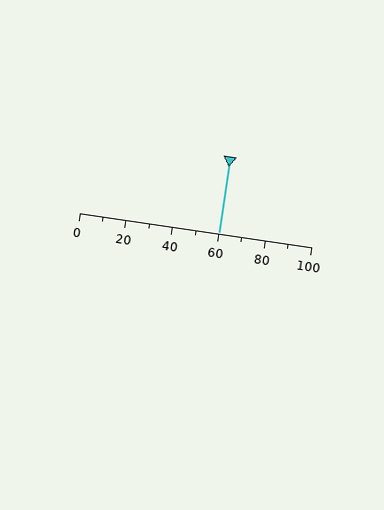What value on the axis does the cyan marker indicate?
The marker indicates approximately 60.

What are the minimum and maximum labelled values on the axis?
The axis runs from 0 to 100.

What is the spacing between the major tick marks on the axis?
The major ticks are spaced 20 apart.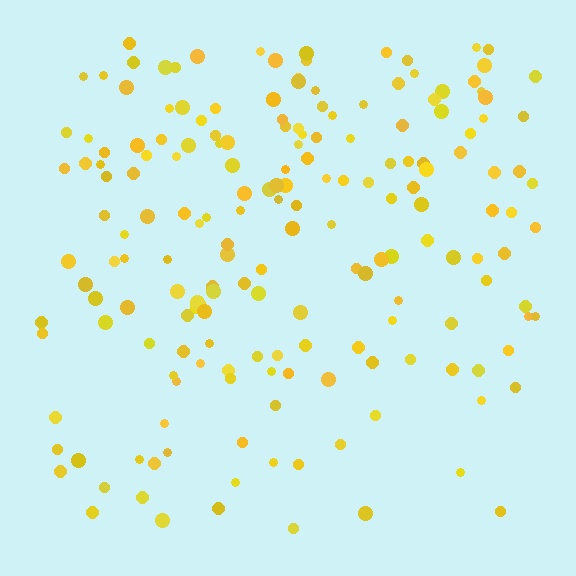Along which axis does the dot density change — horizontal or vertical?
Vertical.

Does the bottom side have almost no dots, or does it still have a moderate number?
Still a moderate number, just noticeably fewer than the top.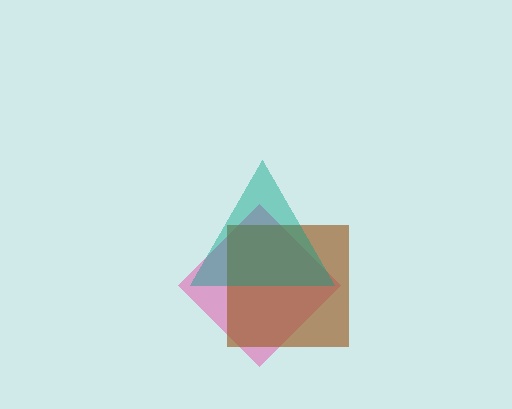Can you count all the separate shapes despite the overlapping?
Yes, there are 3 separate shapes.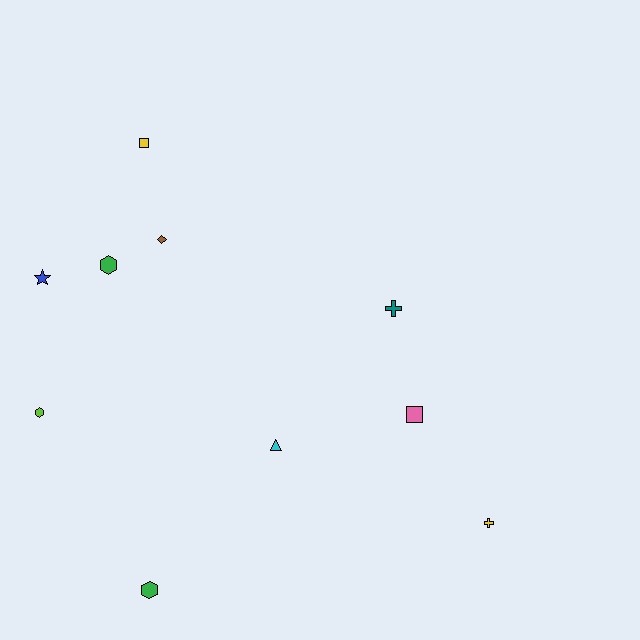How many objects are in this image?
There are 10 objects.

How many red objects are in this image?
There are no red objects.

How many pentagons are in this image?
There are no pentagons.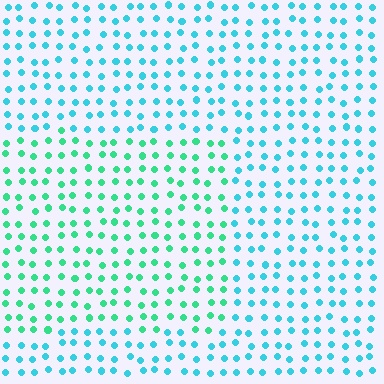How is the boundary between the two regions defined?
The boundary is defined purely by a slight shift in hue (about 36 degrees). Spacing, size, and orientation are identical on both sides.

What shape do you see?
I see a rectangle.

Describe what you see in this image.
The image is filled with small cyan elements in a uniform arrangement. A rectangle-shaped region is visible where the elements are tinted to a slightly different hue, forming a subtle color boundary.